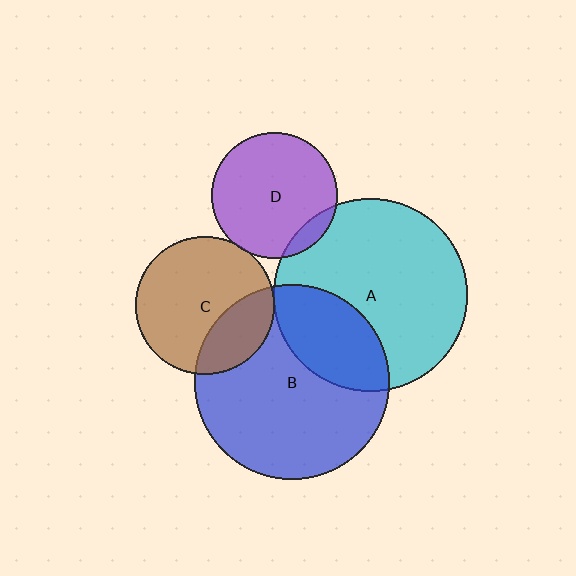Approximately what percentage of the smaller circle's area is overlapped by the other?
Approximately 5%.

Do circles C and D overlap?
Yes.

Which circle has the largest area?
Circle B (blue).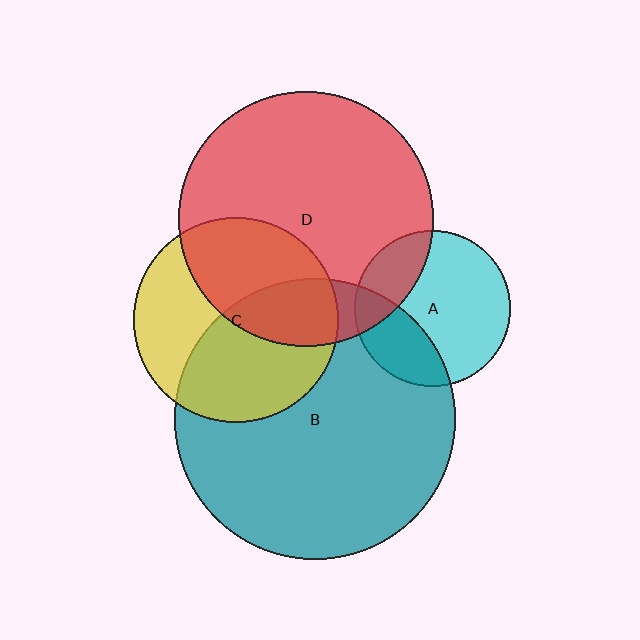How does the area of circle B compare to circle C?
Approximately 1.9 times.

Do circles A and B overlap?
Yes.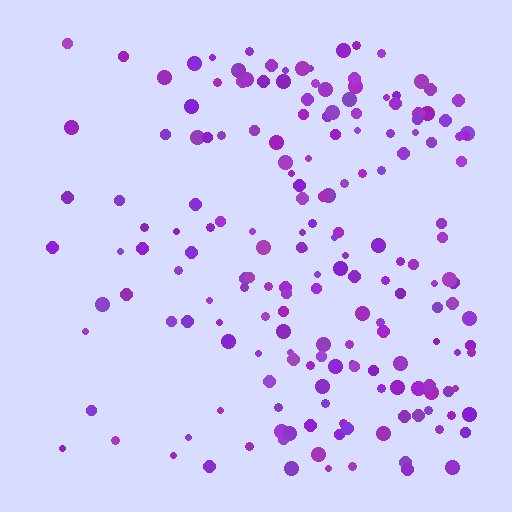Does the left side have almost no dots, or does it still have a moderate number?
Still a moderate number, just noticeably fewer than the right.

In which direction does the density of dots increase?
From left to right, with the right side densest.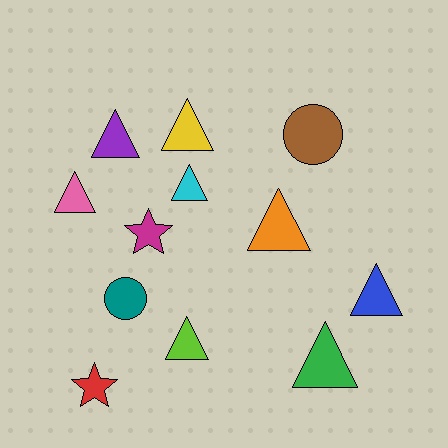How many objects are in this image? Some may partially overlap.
There are 12 objects.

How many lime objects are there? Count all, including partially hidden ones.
There is 1 lime object.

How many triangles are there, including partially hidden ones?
There are 8 triangles.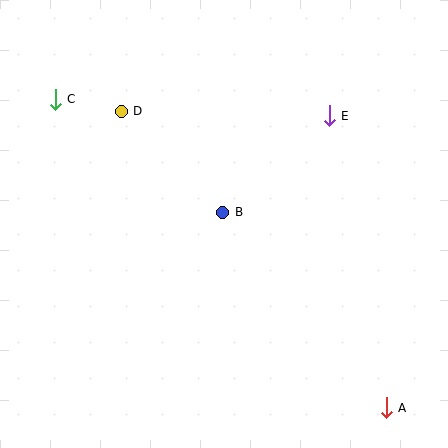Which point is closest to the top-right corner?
Point E is closest to the top-right corner.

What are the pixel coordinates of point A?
Point A is at (386, 408).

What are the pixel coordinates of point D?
Point D is at (121, 111).